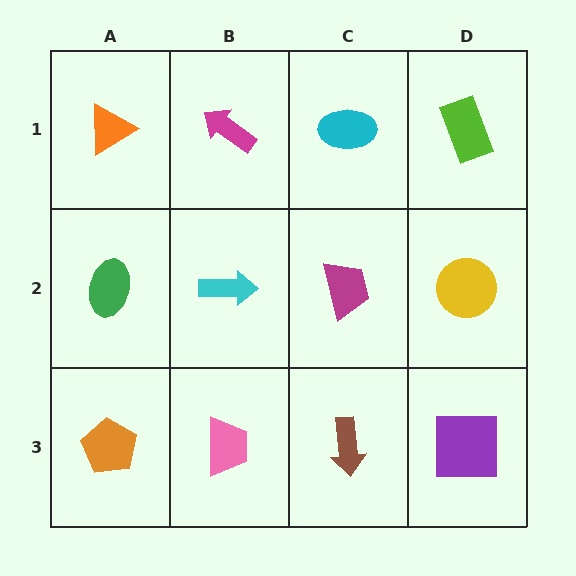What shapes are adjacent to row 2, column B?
A magenta arrow (row 1, column B), a pink trapezoid (row 3, column B), a green ellipse (row 2, column A), a magenta trapezoid (row 2, column C).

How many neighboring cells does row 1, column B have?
3.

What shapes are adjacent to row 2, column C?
A cyan ellipse (row 1, column C), a brown arrow (row 3, column C), a cyan arrow (row 2, column B), a yellow circle (row 2, column D).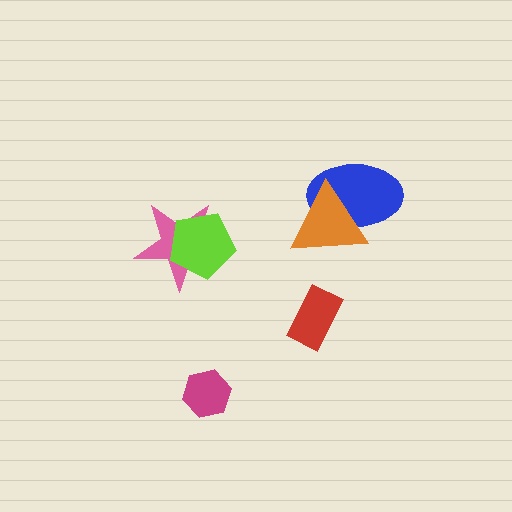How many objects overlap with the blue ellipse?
1 object overlaps with the blue ellipse.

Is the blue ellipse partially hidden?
Yes, it is partially covered by another shape.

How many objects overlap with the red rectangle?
0 objects overlap with the red rectangle.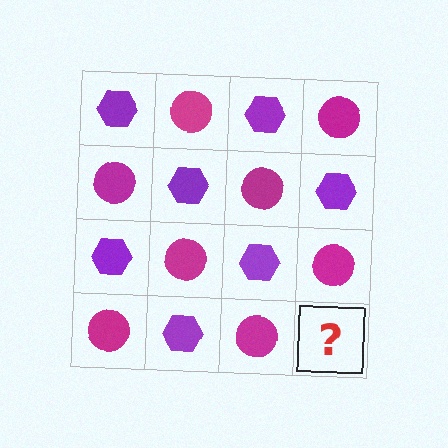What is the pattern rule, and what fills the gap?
The rule is that it alternates purple hexagon and magenta circle in a checkerboard pattern. The gap should be filled with a purple hexagon.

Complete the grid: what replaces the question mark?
The question mark should be replaced with a purple hexagon.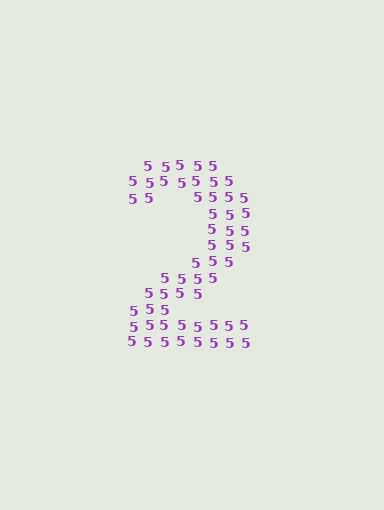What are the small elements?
The small elements are digit 5's.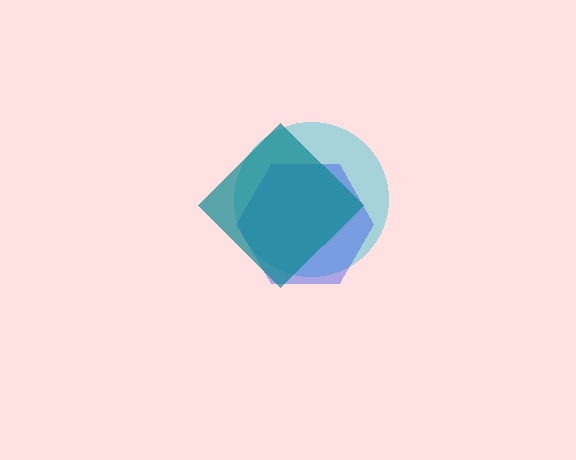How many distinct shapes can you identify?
There are 3 distinct shapes: a cyan circle, a blue hexagon, a teal diamond.